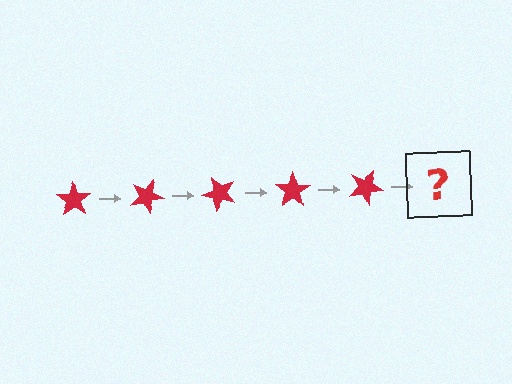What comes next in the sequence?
The next element should be a red star rotated 125 degrees.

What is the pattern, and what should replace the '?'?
The pattern is that the star rotates 25 degrees each step. The '?' should be a red star rotated 125 degrees.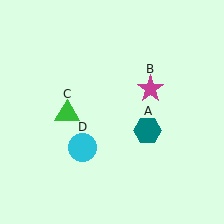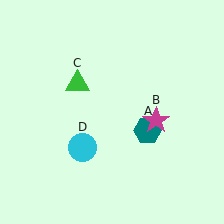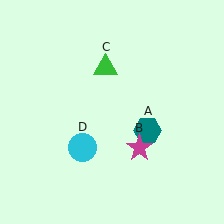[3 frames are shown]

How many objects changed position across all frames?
2 objects changed position: magenta star (object B), green triangle (object C).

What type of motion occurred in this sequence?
The magenta star (object B), green triangle (object C) rotated clockwise around the center of the scene.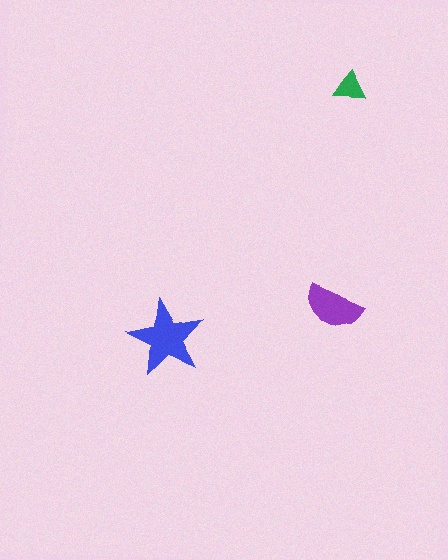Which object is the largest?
The blue star.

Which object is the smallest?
The green triangle.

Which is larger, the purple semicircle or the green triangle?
The purple semicircle.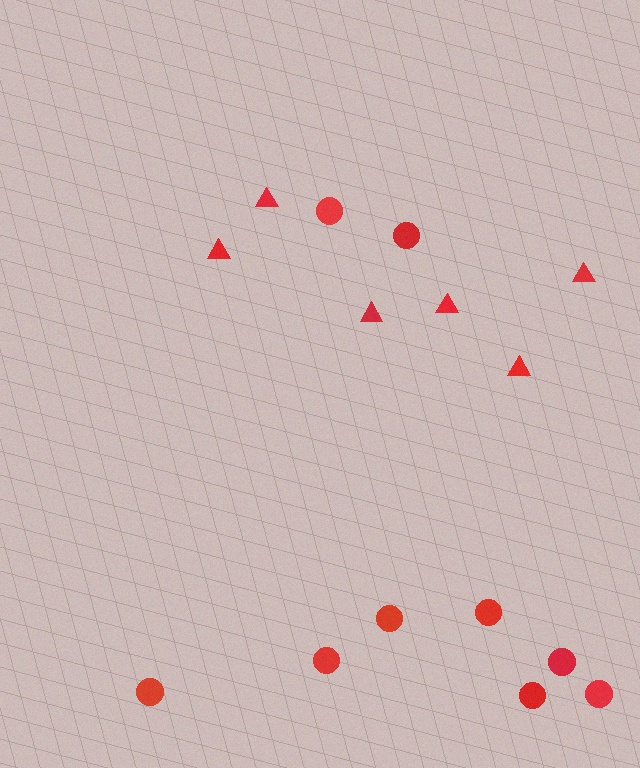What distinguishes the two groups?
There are 2 groups: one group of circles (9) and one group of triangles (6).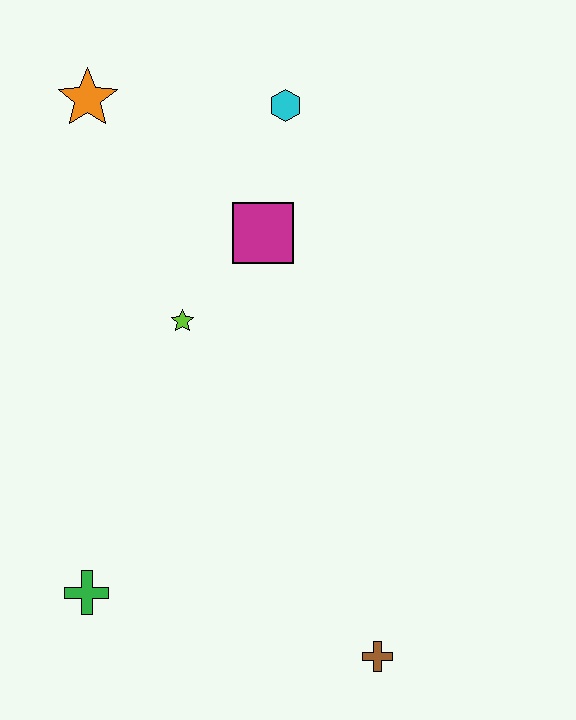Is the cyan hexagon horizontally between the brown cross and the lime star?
Yes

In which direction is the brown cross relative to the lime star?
The brown cross is below the lime star.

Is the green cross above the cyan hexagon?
No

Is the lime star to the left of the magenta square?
Yes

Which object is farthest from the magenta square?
The brown cross is farthest from the magenta square.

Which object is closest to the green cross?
The lime star is closest to the green cross.